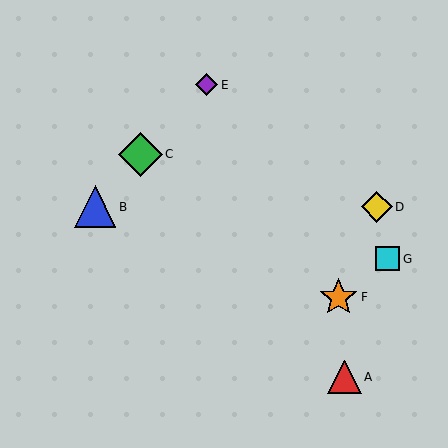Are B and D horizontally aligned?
Yes, both are at y≈207.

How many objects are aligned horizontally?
2 objects (B, D) are aligned horizontally.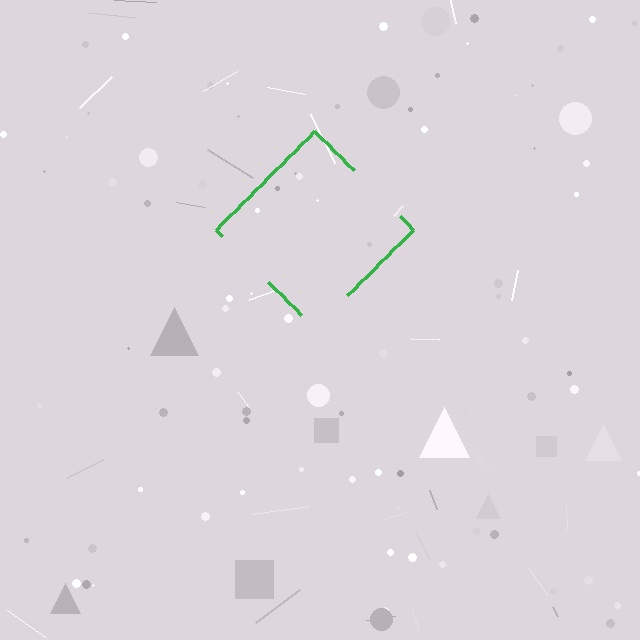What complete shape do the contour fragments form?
The contour fragments form a diamond.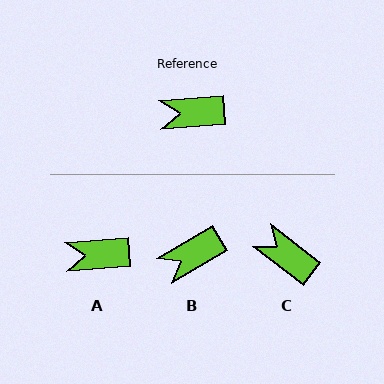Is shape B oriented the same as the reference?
No, it is off by about 27 degrees.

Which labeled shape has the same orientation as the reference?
A.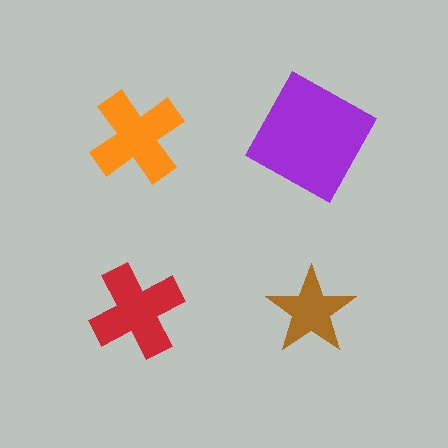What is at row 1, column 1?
An orange cross.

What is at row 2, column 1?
A red cross.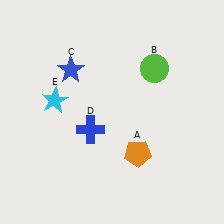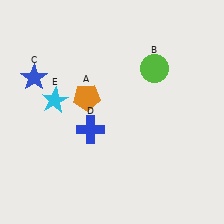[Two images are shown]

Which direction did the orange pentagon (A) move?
The orange pentagon (A) moved up.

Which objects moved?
The objects that moved are: the orange pentagon (A), the blue star (C).